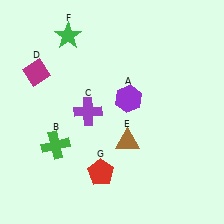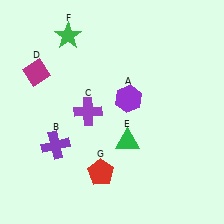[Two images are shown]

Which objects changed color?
B changed from green to purple. E changed from brown to green.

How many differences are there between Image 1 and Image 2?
There are 2 differences between the two images.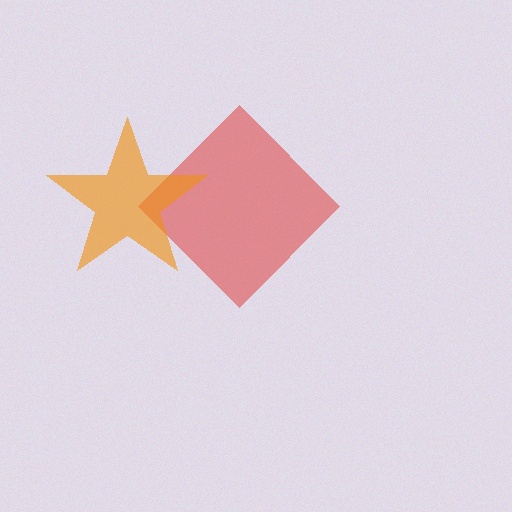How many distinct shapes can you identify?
There are 2 distinct shapes: a red diamond, an orange star.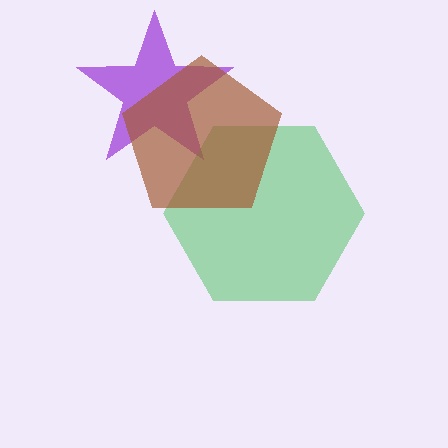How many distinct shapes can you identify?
There are 3 distinct shapes: a purple star, a green hexagon, a brown pentagon.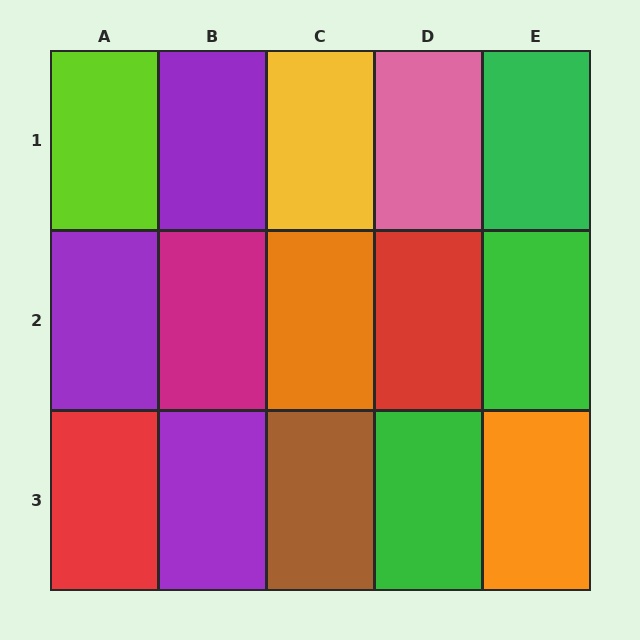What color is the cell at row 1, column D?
Pink.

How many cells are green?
3 cells are green.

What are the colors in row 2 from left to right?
Purple, magenta, orange, red, green.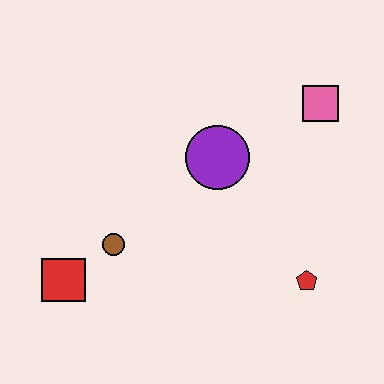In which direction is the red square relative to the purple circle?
The red square is to the left of the purple circle.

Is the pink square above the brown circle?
Yes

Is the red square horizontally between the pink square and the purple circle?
No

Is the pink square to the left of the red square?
No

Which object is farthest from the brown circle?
The pink square is farthest from the brown circle.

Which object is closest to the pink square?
The purple circle is closest to the pink square.